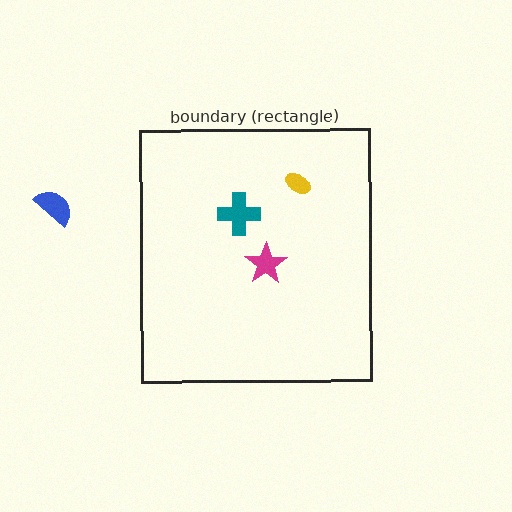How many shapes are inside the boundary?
3 inside, 1 outside.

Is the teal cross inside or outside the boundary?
Inside.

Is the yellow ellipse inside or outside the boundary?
Inside.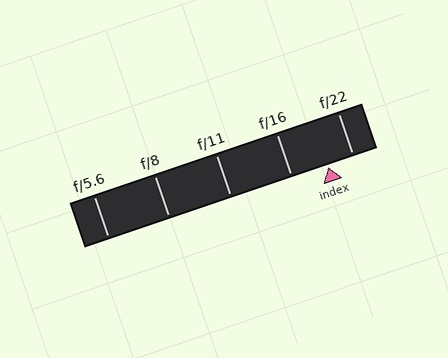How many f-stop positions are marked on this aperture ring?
There are 5 f-stop positions marked.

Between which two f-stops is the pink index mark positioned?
The index mark is between f/16 and f/22.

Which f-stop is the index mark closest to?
The index mark is closest to f/22.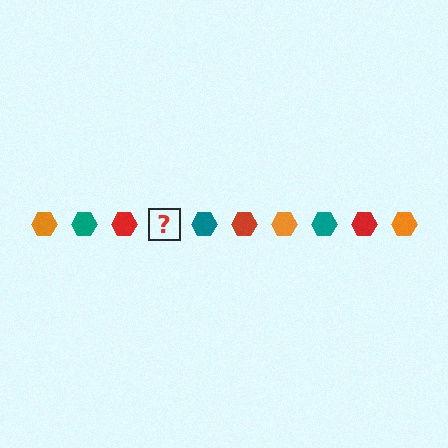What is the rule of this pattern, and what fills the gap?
The rule is that the pattern cycles through orange, teal, red hexagons. The gap should be filled with an orange hexagon.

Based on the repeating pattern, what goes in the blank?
The blank should be an orange hexagon.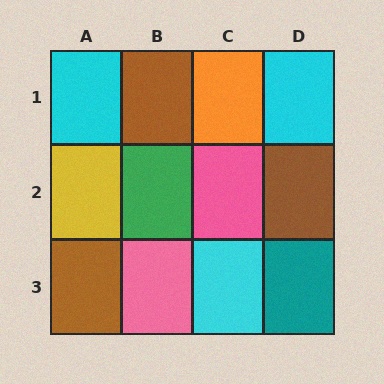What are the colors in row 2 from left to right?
Yellow, green, pink, brown.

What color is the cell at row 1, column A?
Cyan.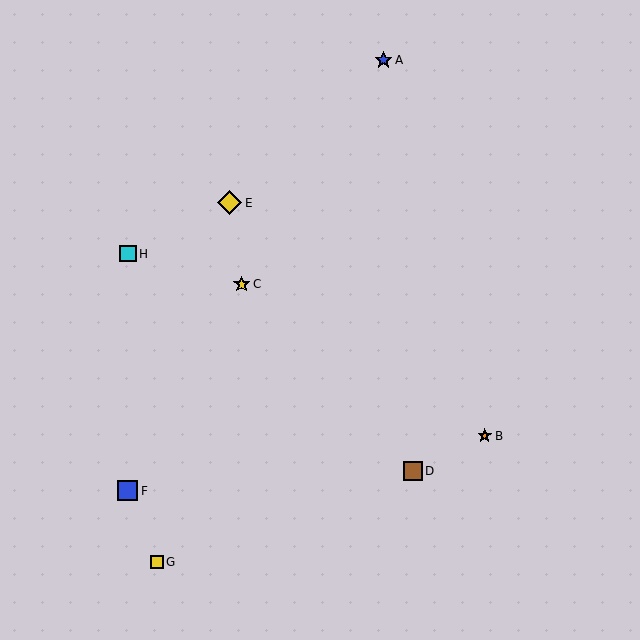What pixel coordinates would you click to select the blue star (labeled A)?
Click at (383, 60) to select the blue star A.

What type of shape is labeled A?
Shape A is a blue star.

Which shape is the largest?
The yellow diamond (labeled E) is the largest.